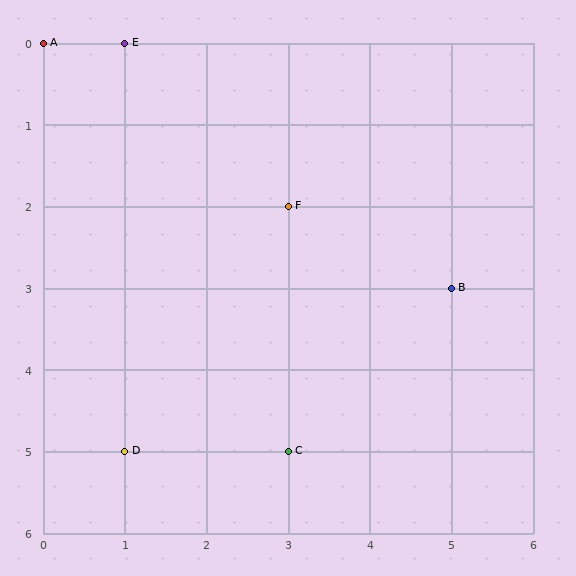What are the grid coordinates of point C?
Point C is at grid coordinates (3, 5).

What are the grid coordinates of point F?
Point F is at grid coordinates (3, 2).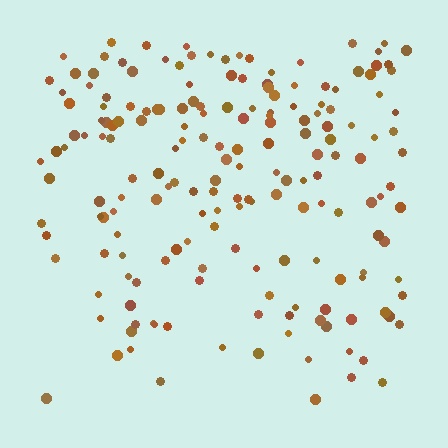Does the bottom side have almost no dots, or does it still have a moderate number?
Still a moderate number, just noticeably fewer than the top.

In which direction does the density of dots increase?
From bottom to top, with the top side densest.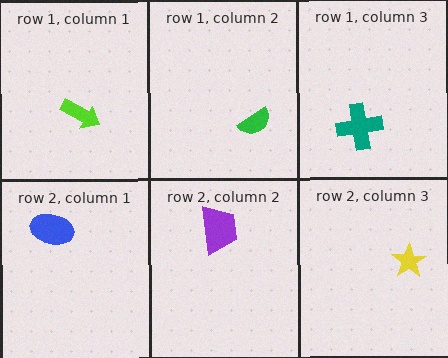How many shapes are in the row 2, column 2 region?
1.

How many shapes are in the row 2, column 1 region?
1.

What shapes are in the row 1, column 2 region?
The green semicircle.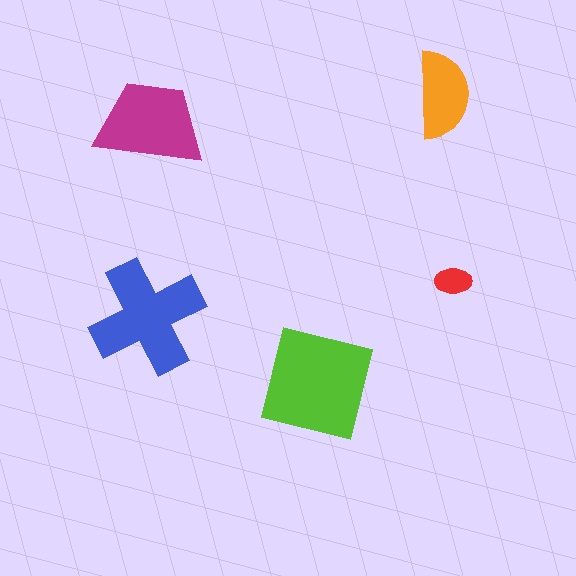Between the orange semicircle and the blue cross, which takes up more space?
The blue cross.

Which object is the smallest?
The red ellipse.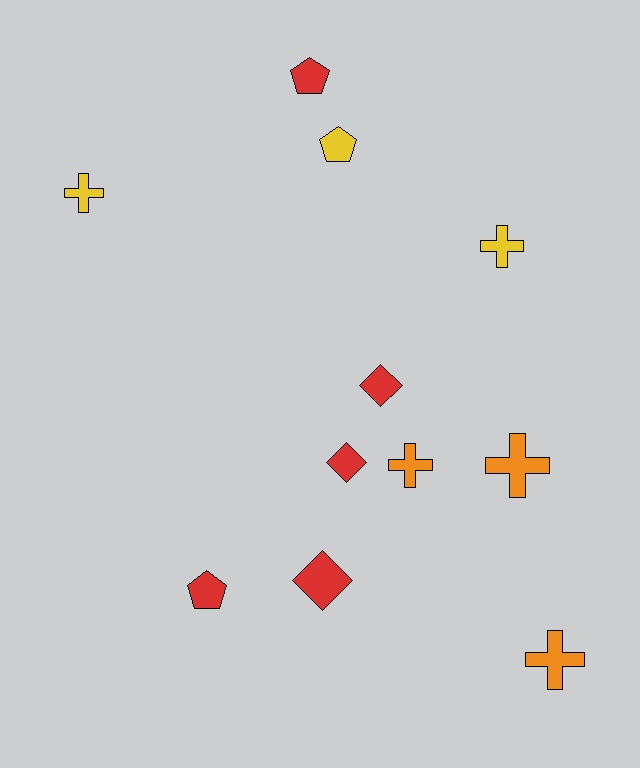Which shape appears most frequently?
Cross, with 5 objects.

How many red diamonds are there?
There are 3 red diamonds.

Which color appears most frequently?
Red, with 5 objects.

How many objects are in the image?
There are 11 objects.